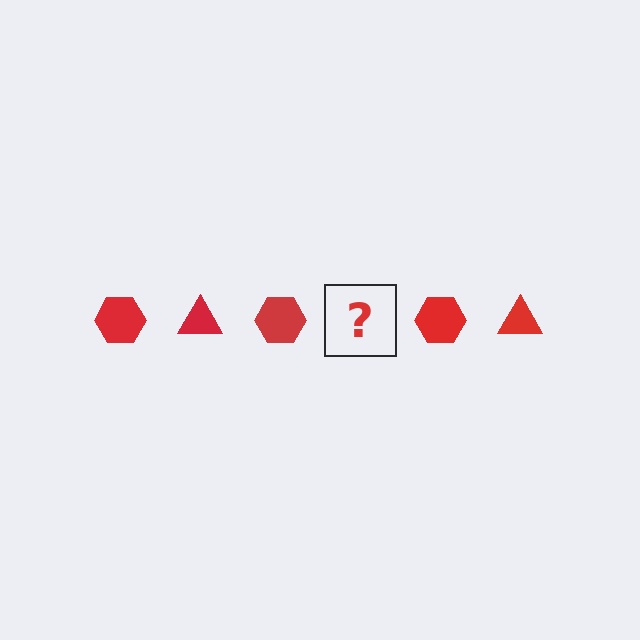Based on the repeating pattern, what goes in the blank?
The blank should be a red triangle.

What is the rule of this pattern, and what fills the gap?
The rule is that the pattern cycles through hexagon, triangle shapes in red. The gap should be filled with a red triangle.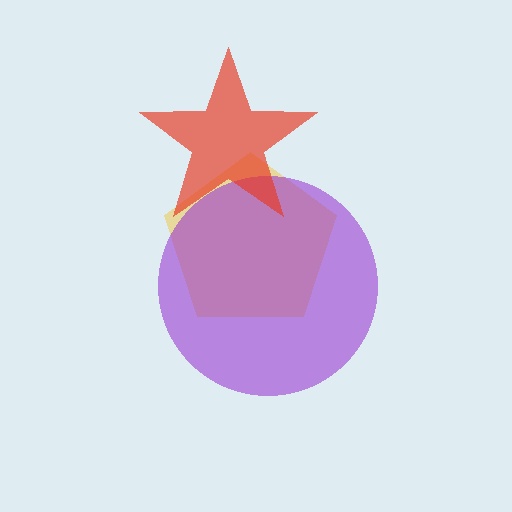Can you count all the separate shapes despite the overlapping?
Yes, there are 3 separate shapes.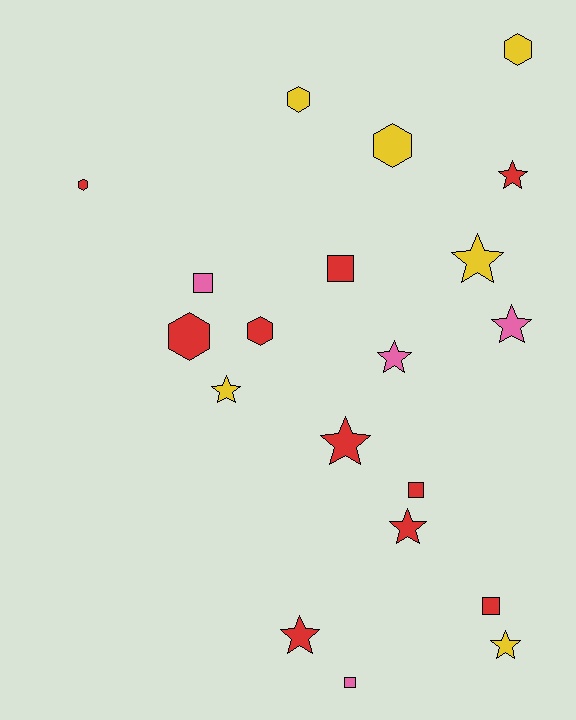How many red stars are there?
There are 4 red stars.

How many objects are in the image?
There are 20 objects.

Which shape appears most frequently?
Star, with 9 objects.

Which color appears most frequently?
Red, with 10 objects.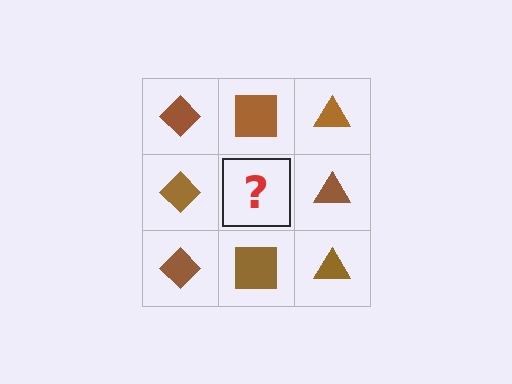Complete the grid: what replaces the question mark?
The question mark should be replaced with a brown square.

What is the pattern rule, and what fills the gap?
The rule is that each column has a consistent shape. The gap should be filled with a brown square.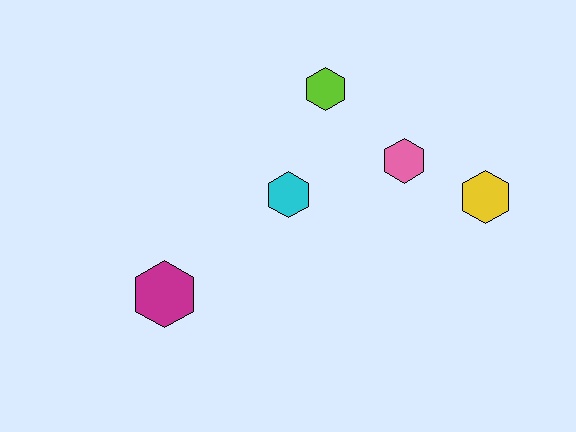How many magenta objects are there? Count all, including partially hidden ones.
There is 1 magenta object.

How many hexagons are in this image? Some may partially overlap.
There are 5 hexagons.